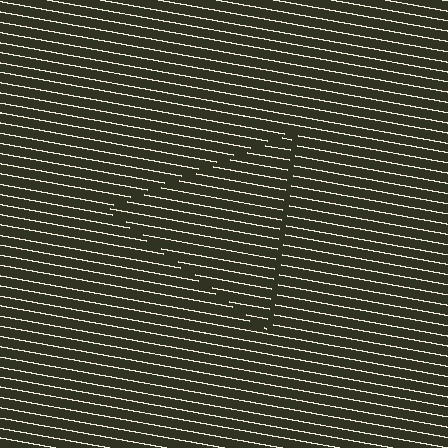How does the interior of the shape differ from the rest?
The interior of the shape contains the same grating, shifted by half a period — the contour is defined by the phase discontinuity where line-ends from the inner and outer gratings abut.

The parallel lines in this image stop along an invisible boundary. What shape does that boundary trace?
An illusory triangle. The interior of the shape contains the same grating, shifted by half a period — the contour is defined by the phase discontinuity where line-ends from the inner and outer gratings abut.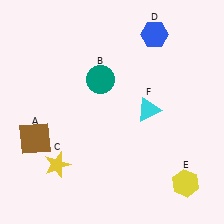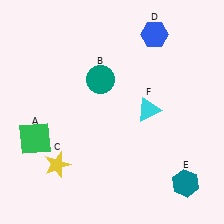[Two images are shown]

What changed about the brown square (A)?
In Image 1, A is brown. In Image 2, it changed to green.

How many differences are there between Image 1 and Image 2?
There are 2 differences between the two images.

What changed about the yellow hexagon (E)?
In Image 1, E is yellow. In Image 2, it changed to teal.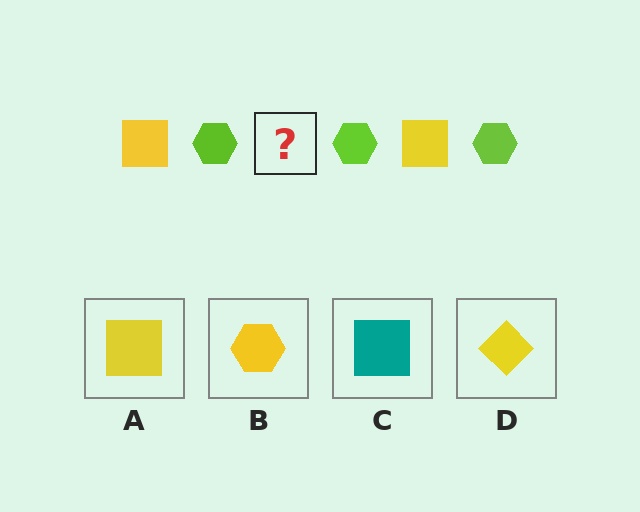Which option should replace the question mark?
Option A.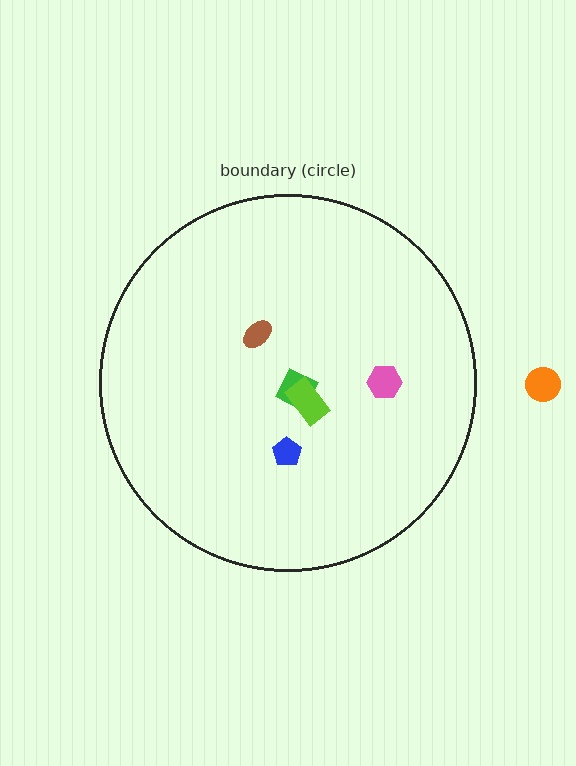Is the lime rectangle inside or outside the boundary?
Inside.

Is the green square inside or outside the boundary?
Inside.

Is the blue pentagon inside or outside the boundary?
Inside.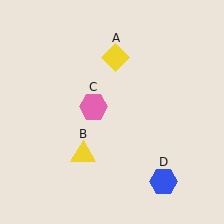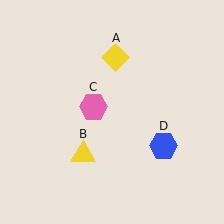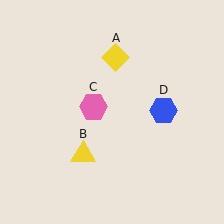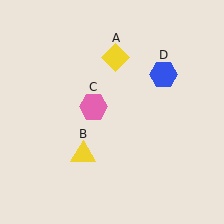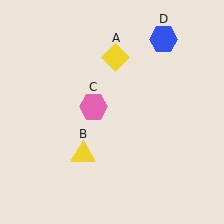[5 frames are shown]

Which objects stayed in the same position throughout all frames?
Yellow diamond (object A) and yellow triangle (object B) and pink hexagon (object C) remained stationary.